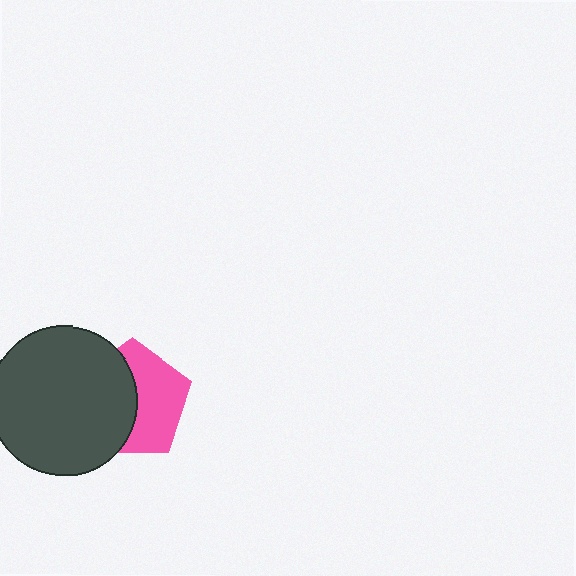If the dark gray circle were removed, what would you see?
You would see the complete pink pentagon.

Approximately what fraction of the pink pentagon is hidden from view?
Roughly 50% of the pink pentagon is hidden behind the dark gray circle.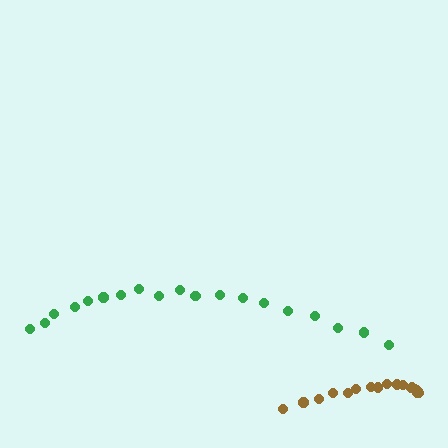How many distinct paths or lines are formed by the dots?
There are 2 distinct paths.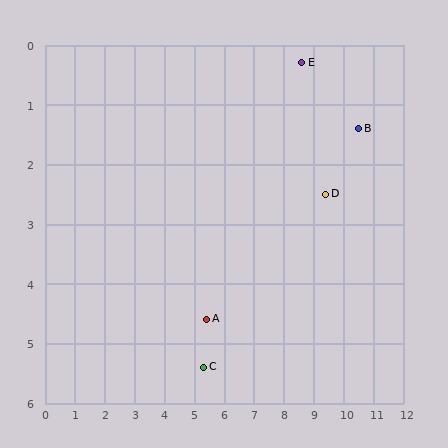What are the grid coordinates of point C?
Point C is at approximately (5.3, 5.4).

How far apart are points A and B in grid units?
Points A and B are about 6.0 grid units apart.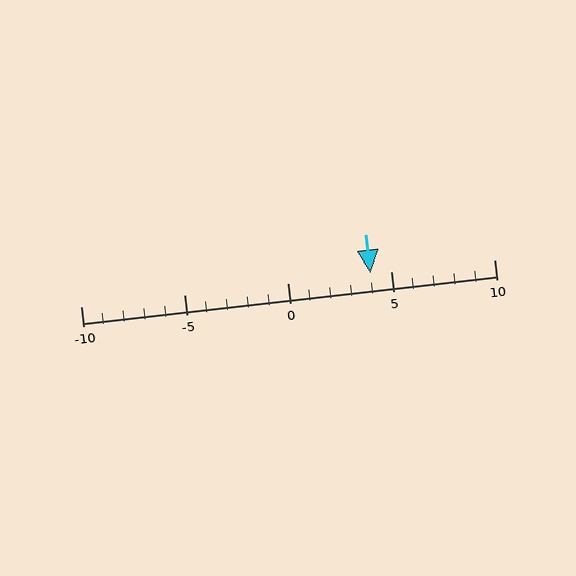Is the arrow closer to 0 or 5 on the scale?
The arrow is closer to 5.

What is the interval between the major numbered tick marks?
The major tick marks are spaced 5 units apart.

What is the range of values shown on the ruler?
The ruler shows values from -10 to 10.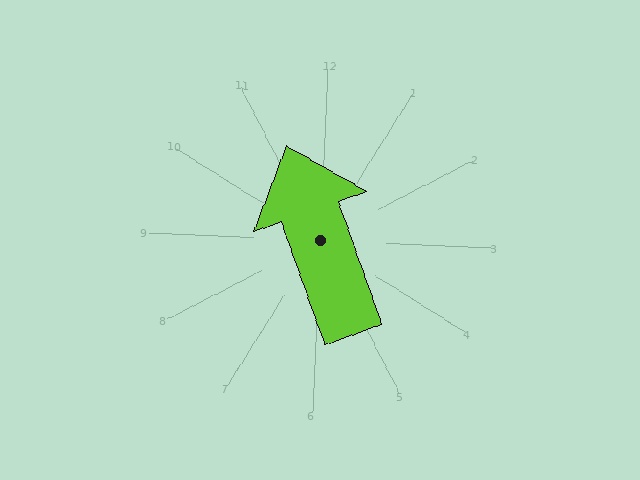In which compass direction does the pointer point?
North.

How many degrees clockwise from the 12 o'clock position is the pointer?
Approximately 338 degrees.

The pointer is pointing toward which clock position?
Roughly 11 o'clock.